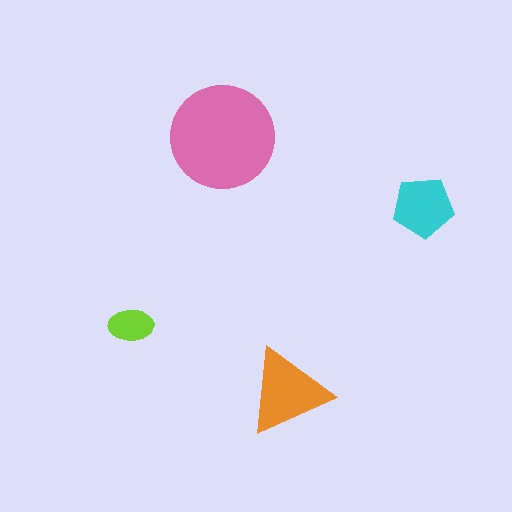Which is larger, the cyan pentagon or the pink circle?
The pink circle.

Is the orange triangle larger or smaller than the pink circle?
Smaller.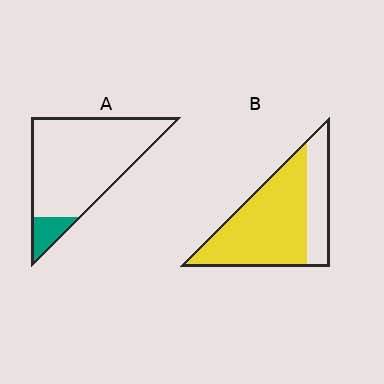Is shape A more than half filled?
No.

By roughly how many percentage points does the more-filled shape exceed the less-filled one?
By roughly 60 percentage points (B over A).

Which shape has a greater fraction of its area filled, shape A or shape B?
Shape B.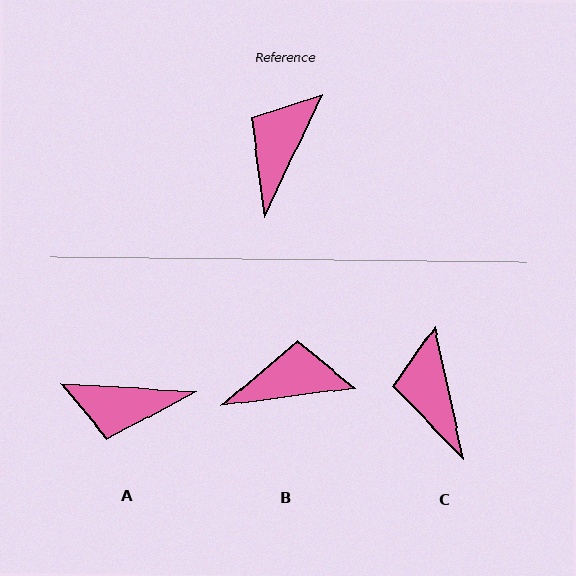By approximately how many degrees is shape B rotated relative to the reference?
Approximately 57 degrees clockwise.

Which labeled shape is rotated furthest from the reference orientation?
A, about 112 degrees away.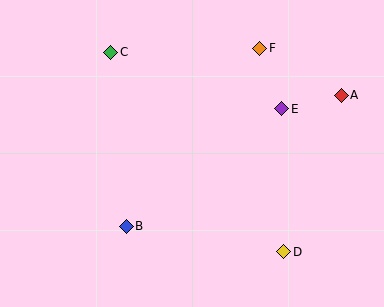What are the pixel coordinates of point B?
Point B is at (126, 226).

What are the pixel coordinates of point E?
Point E is at (282, 109).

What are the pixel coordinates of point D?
Point D is at (284, 252).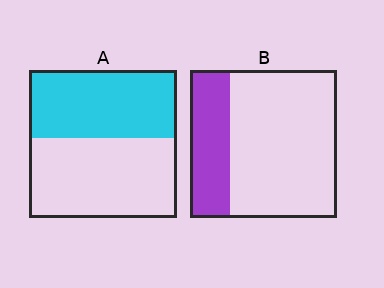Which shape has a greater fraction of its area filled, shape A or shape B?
Shape A.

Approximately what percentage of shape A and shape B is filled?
A is approximately 45% and B is approximately 25%.